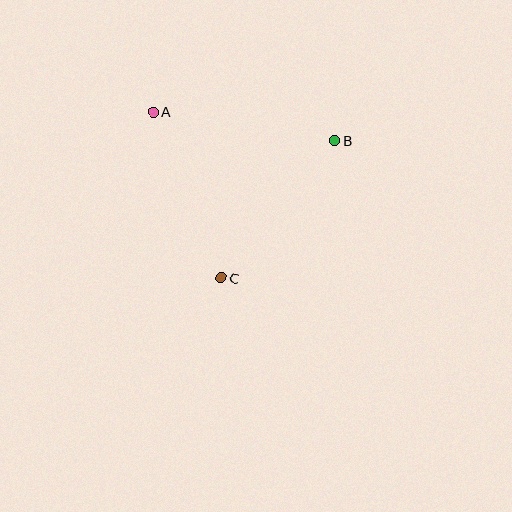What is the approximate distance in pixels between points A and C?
The distance between A and C is approximately 180 pixels.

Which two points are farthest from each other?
Points A and B are farthest from each other.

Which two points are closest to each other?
Points B and C are closest to each other.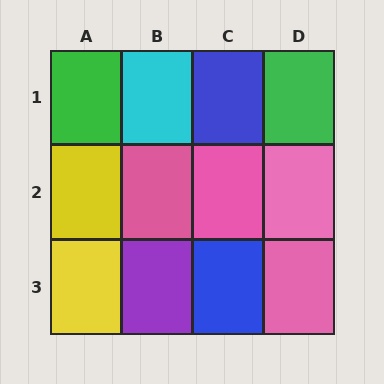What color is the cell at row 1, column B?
Cyan.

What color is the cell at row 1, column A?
Green.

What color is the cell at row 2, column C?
Pink.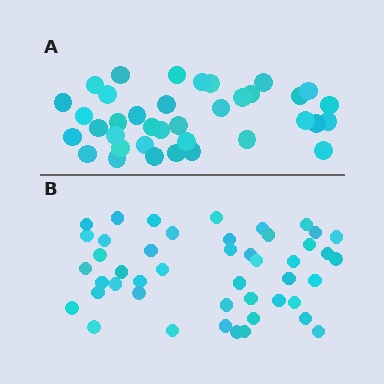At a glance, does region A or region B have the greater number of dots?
Region B (the bottom region) has more dots.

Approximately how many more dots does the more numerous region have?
Region B has roughly 8 or so more dots than region A.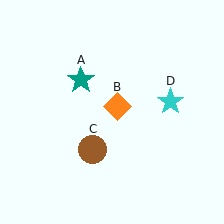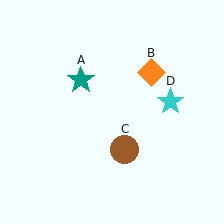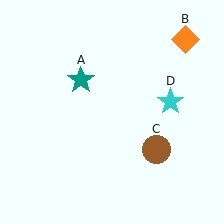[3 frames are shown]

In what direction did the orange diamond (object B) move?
The orange diamond (object B) moved up and to the right.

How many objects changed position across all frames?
2 objects changed position: orange diamond (object B), brown circle (object C).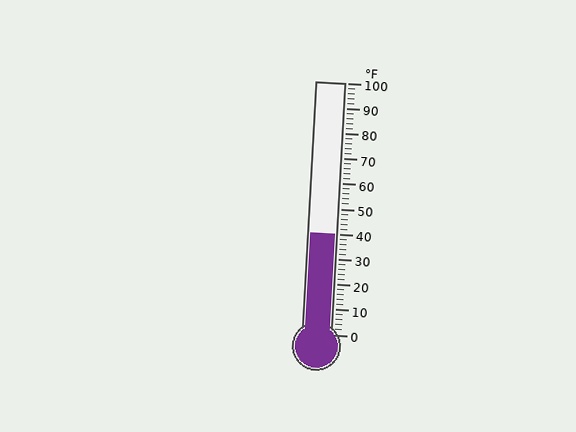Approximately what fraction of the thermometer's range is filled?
The thermometer is filled to approximately 40% of its range.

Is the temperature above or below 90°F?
The temperature is below 90°F.